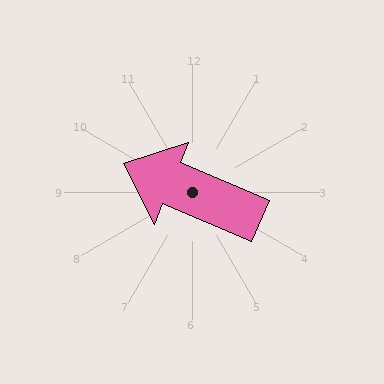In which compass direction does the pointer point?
Northwest.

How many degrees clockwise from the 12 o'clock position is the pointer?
Approximately 293 degrees.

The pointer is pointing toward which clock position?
Roughly 10 o'clock.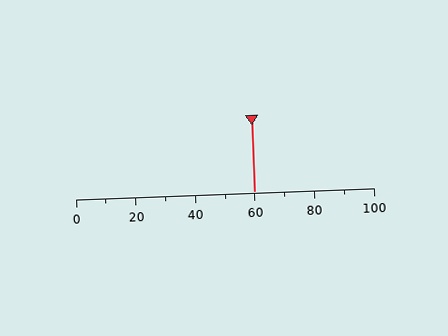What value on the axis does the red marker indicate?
The marker indicates approximately 60.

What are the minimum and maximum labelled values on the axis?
The axis runs from 0 to 100.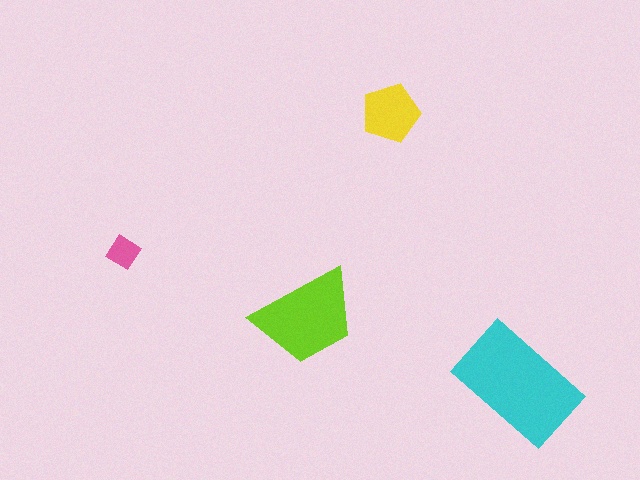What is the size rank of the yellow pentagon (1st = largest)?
3rd.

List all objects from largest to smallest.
The cyan rectangle, the lime trapezoid, the yellow pentagon, the pink diamond.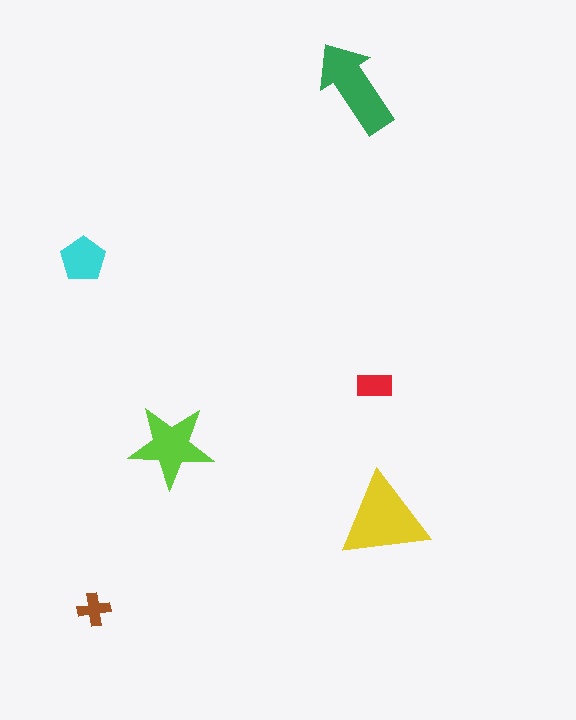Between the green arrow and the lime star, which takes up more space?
The green arrow.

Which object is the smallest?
The brown cross.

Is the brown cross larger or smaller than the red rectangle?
Smaller.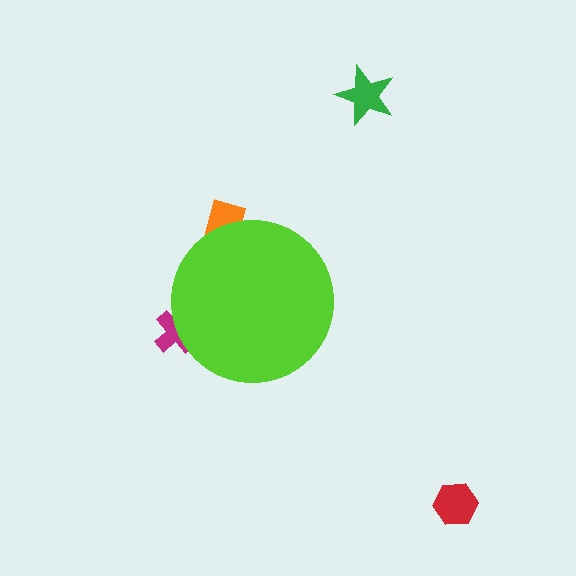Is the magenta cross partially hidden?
Yes, the magenta cross is partially hidden behind the lime circle.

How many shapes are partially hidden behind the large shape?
2 shapes are partially hidden.